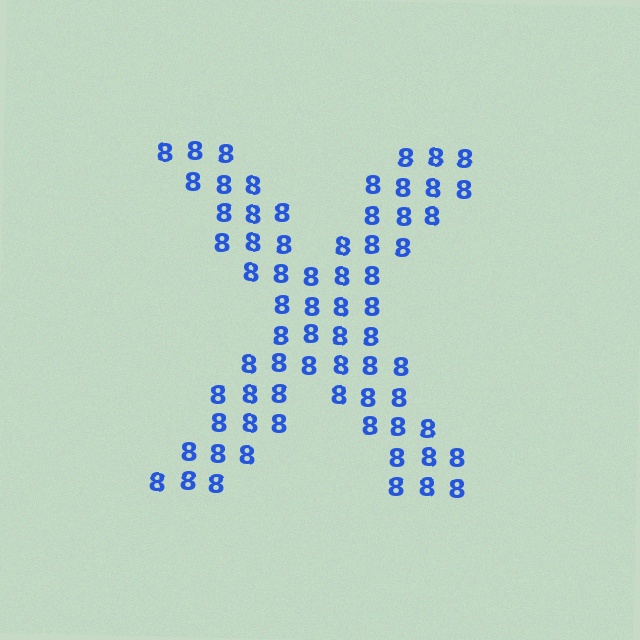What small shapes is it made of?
It is made of small digit 8's.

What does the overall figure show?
The overall figure shows the letter X.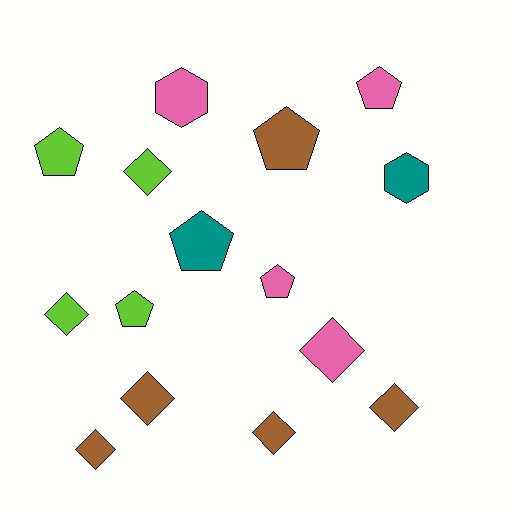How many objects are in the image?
There are 15 objects.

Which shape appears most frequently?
Diamond, with 7 objects.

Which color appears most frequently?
Brown, with 5 objects.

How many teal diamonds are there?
There are no teal diamonds.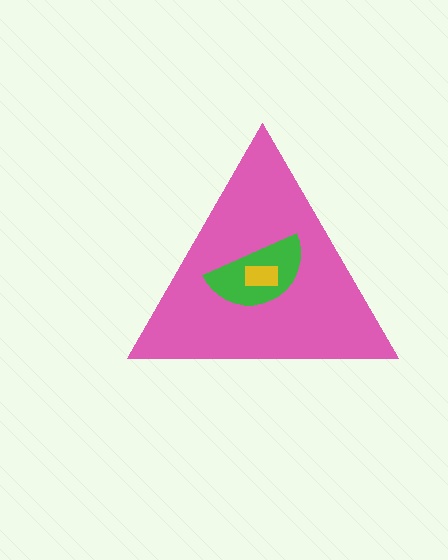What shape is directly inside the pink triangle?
The green semicircle.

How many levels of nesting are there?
3.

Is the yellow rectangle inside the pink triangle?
Yes.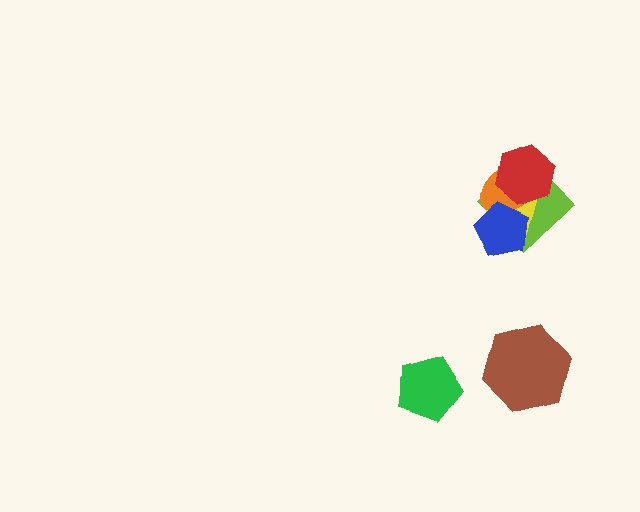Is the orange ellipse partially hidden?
Yes, it is partially covered by another shape.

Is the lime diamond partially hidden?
Yes, it is partially covered by another shape.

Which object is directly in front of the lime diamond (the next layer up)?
The yellow diamond is directly in front of the lime diamond.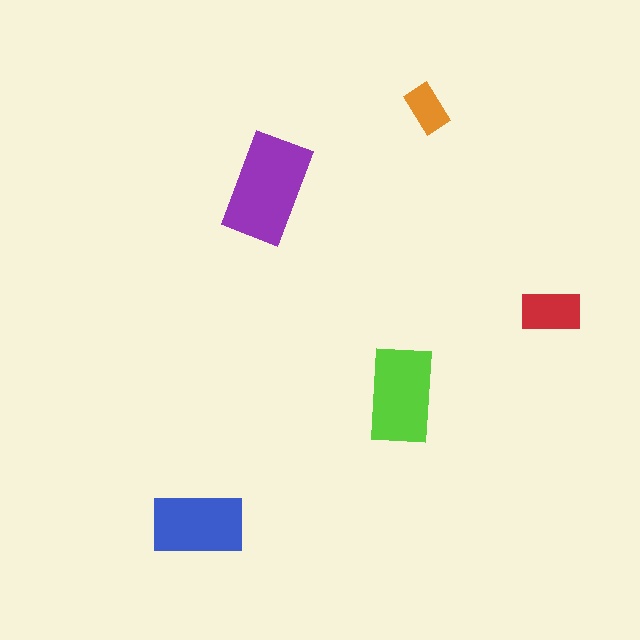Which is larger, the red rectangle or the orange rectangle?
The red one.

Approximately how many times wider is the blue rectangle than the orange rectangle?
About 2 times wider.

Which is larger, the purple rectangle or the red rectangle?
The purple one.